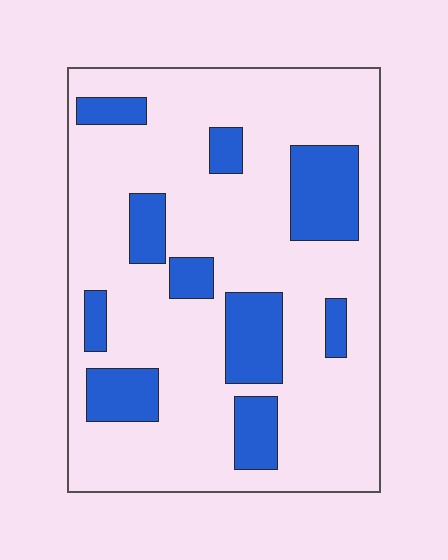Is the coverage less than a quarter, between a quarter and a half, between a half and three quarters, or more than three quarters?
Less than a quarter.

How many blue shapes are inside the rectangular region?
10.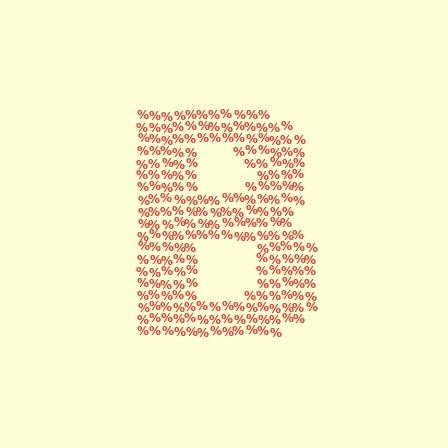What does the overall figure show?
The overall figure shows the letter B.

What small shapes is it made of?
It is made of small percent signs.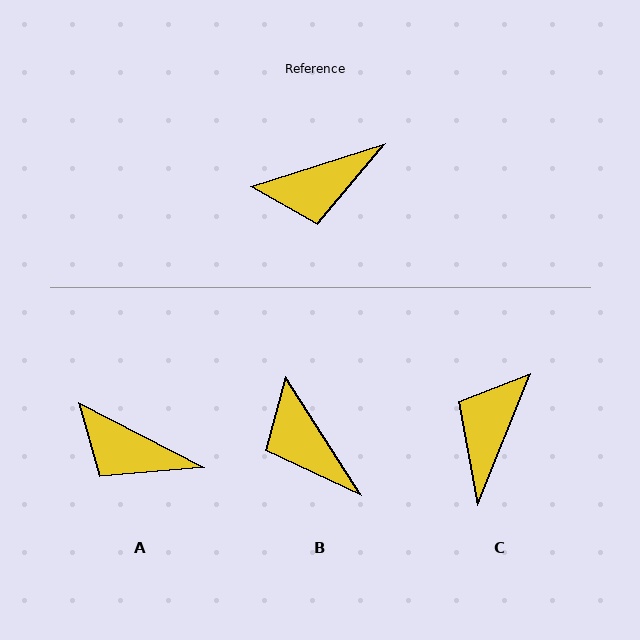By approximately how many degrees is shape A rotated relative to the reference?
Approximately 45 degrees clockwise.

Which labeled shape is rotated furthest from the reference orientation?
C, about 129 degrees away.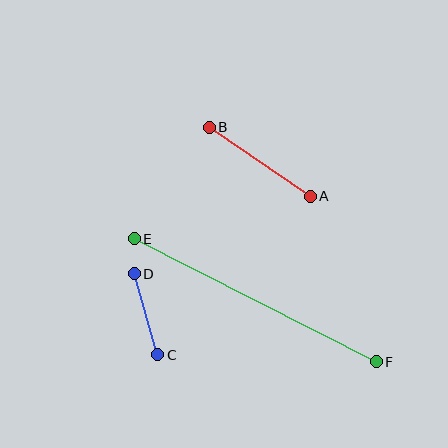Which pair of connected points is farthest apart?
Points E and F are farthest apart.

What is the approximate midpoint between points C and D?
The midpoint is at approximately (146, 314) pixels.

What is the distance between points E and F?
The distance is approximately 272 pixels.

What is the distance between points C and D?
The distance is approximately 84 pixels.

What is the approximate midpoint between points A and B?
The midpoint is at approximately (260, 162) pixels.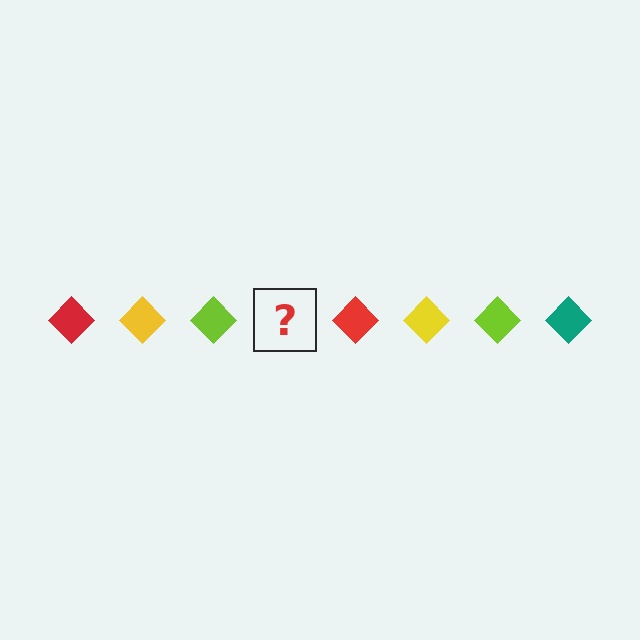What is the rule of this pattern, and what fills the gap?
The rule is that the pattern cycles through red, yellow, lime, teal diamonds. The gap should be filled with a teal diamond.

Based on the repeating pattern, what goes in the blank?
The blank should be a teal diamond.